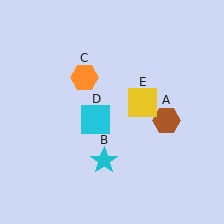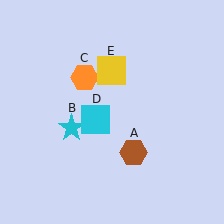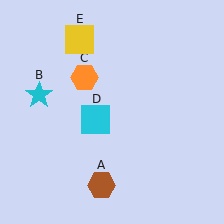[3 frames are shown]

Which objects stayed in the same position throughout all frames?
Orange hexagon (object C) and cyan square (object D) remained stationary.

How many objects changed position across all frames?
3 objects changed position: brown hexagon (object A), cyan star (object B), yellow square (object E).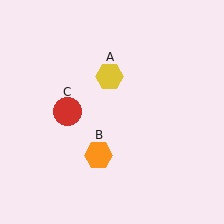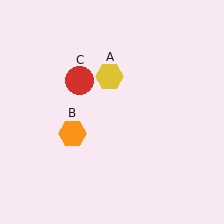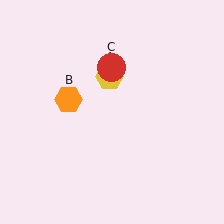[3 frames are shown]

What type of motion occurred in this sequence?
The orange hexagon (object B), red circle (object C) rotated clockwise around the center of the scene.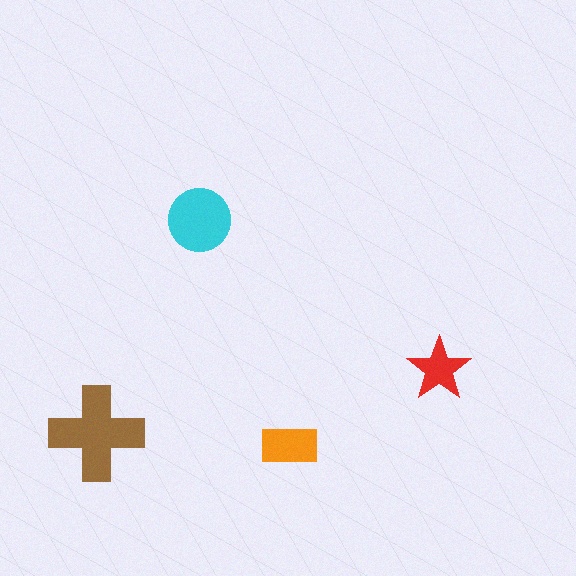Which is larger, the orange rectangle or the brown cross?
The brown cross.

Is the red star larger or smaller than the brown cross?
Smaller.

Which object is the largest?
The brown cross.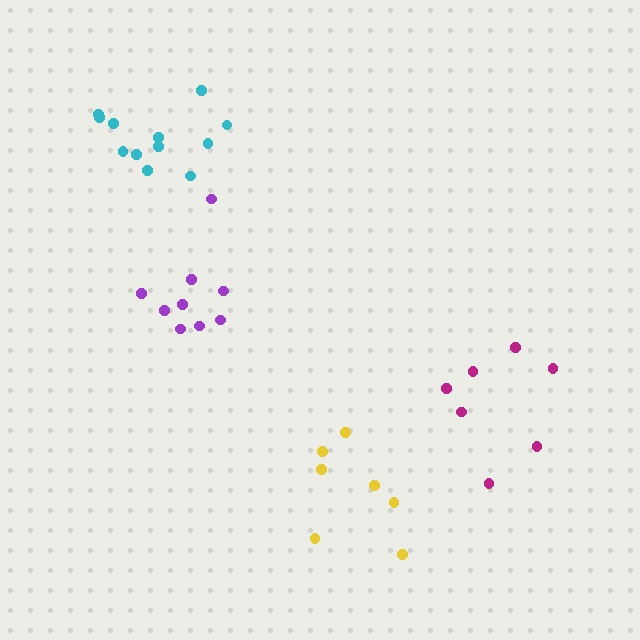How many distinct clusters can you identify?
There are 4 distinct clusters.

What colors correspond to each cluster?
The clusters are colored: yellow, cyan, magenta, purple.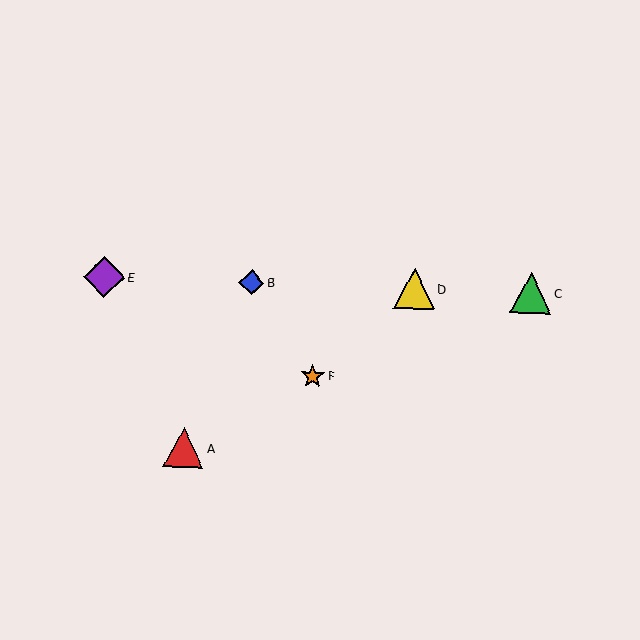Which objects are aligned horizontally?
Objects B, C, D, E are aligned horizontally.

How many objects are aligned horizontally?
4 objects (B, C, D, E) are aligned horizontally.